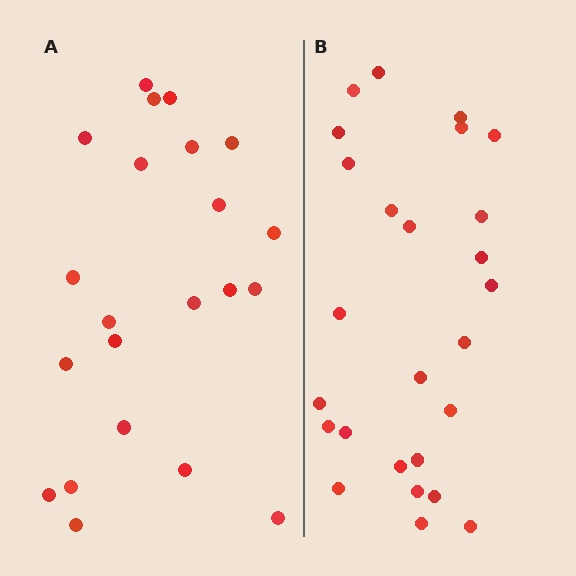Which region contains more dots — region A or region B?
Region B (the right region) has more dots.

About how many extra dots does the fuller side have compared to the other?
Region B has about 4 more dots than region A.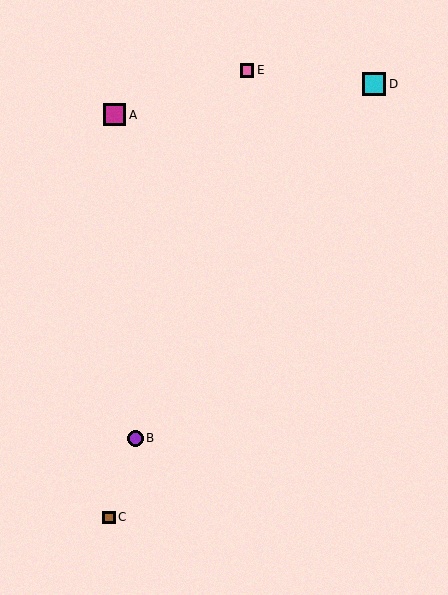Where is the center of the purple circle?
The center of the purple circle is at (135, 438).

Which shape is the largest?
The cyan square (labeled D) is the largest.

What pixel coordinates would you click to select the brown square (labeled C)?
Click at (109, 517) to select the brown square C.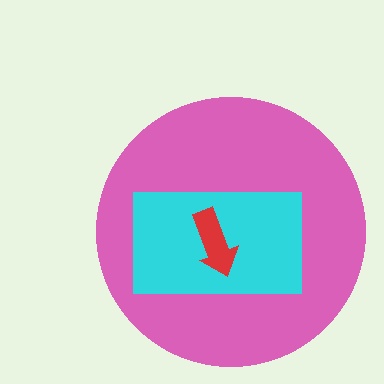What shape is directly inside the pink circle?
The cyan rectangle.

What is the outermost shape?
The pink circle.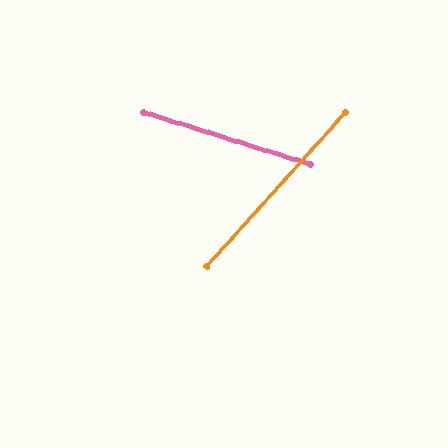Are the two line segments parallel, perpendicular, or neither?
Neither parallel nor perpendicular — they differ by about 65°.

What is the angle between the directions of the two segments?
Approximately 65 degrees.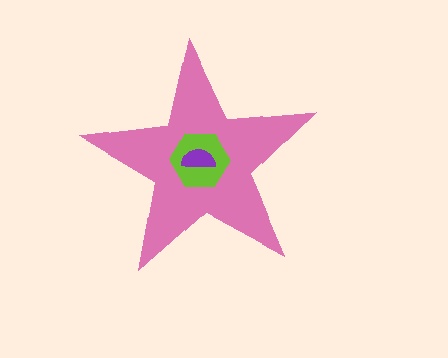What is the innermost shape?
The purple semicircle.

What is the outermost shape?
The pink star.